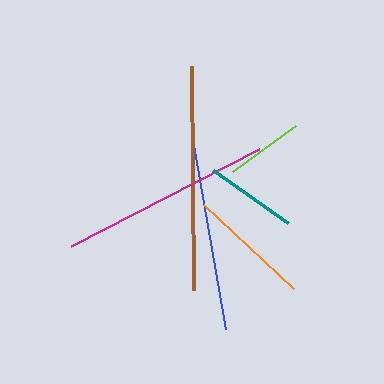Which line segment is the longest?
The brown line is the longest at approximately 224 pixels.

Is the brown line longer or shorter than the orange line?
The brown line is longer than the orange line.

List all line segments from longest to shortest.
From longest to shortest: brown, magenta, blue, orange, teal, lime.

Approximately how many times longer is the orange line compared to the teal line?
The orange line is approximately 1.3 times the length of the teal line.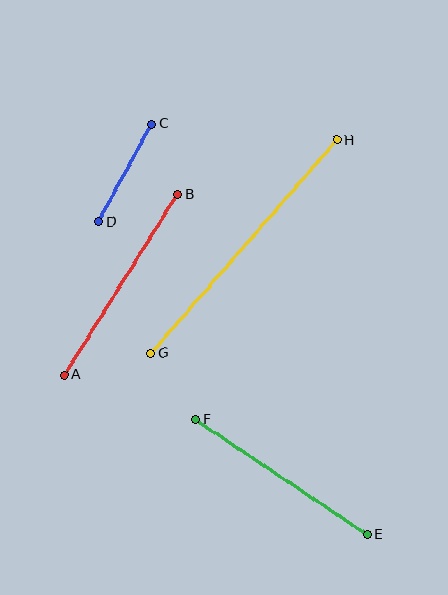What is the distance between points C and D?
The distance is approximately 111 pixels.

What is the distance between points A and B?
The distance is approximately 213 pixels.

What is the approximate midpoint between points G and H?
The midpoint is at approximately (244, 247) pixels.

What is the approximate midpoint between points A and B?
The midpoint is at approximately (121, 285) pixels.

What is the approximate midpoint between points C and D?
The midpoint is at approximately (125, 173) pixels.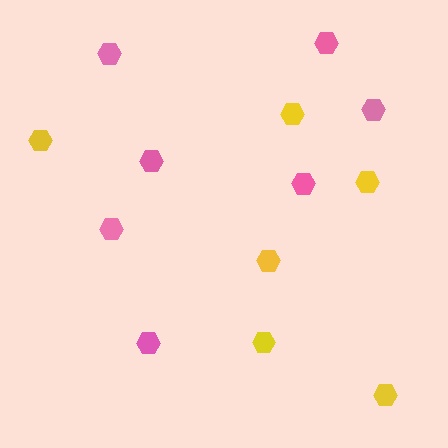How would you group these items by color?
There are 2 groups: one group of pink hexagons (7) and one group of yellow hexagons (6).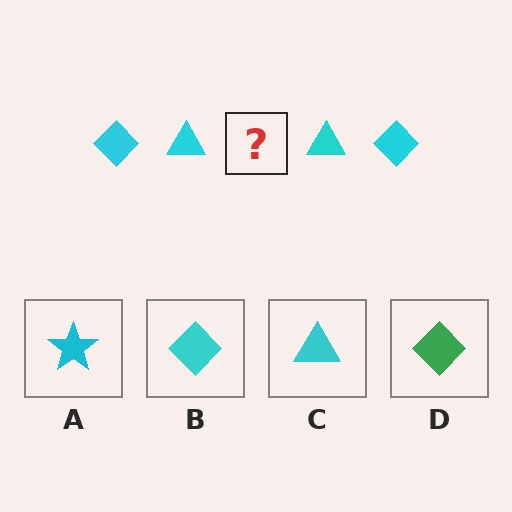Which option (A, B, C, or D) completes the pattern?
B.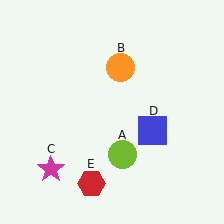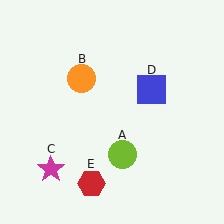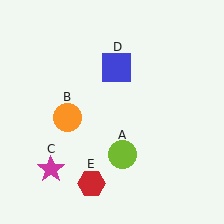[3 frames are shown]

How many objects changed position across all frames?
2 objects changed position: orange circle (object B), blue square (object D).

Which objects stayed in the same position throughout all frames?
Lime circle (object A) and magenta star (object C) and red hexagon (object E) remained stationary.